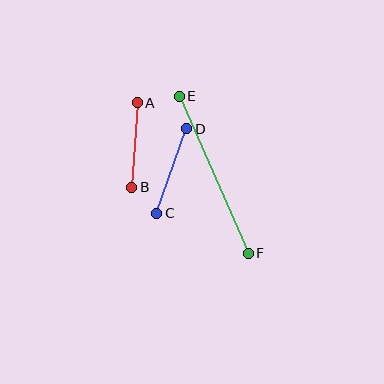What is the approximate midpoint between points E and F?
The midpoint is at approximately (214, 175) pixels.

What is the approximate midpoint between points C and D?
The midpoint is at approximately (172, 171) pixels.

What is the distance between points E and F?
The distance is approximately 172 pixels.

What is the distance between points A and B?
The distance is approximately 85 pixels.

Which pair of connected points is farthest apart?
Points E and F are farthest apart.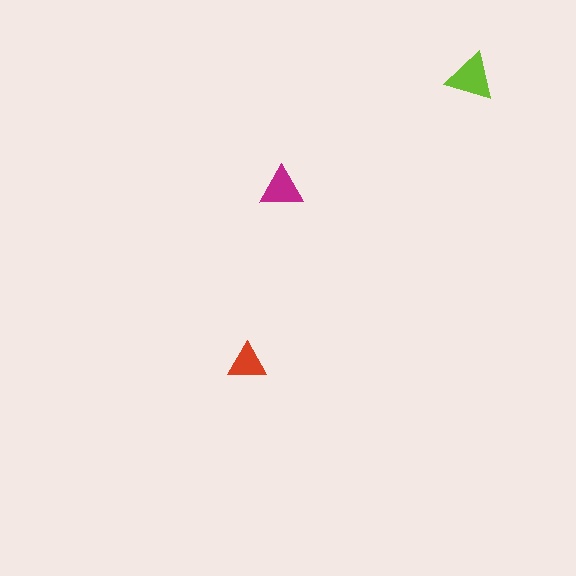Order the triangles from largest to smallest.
the lime one, the magenta one, the red one.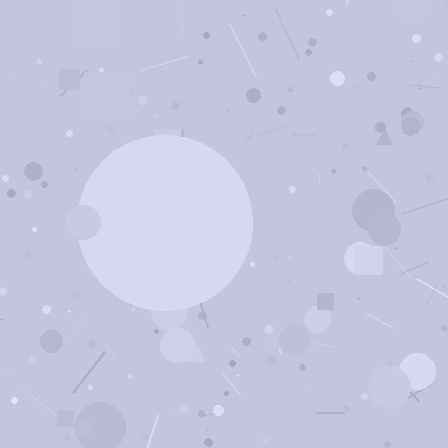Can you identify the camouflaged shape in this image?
The camouflaged shape is a circle.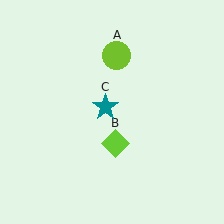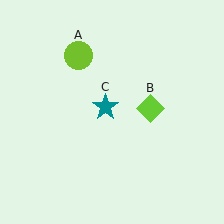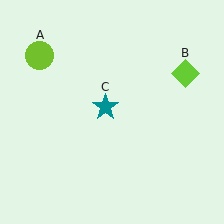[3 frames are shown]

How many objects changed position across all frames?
2 objects changed position: lime circle (object A), lime diamond (object B).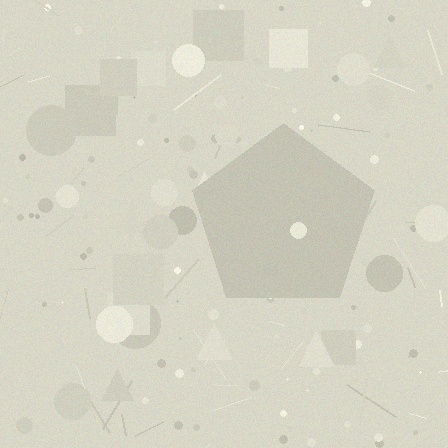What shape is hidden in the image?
A pentagon is hidden in the image.